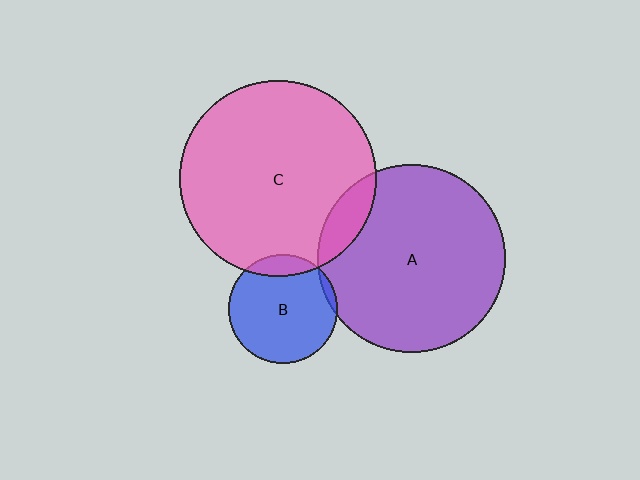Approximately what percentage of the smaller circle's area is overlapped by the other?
Approximately 5%.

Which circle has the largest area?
Circle C (pink).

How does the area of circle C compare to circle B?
Approximately 3.2 times.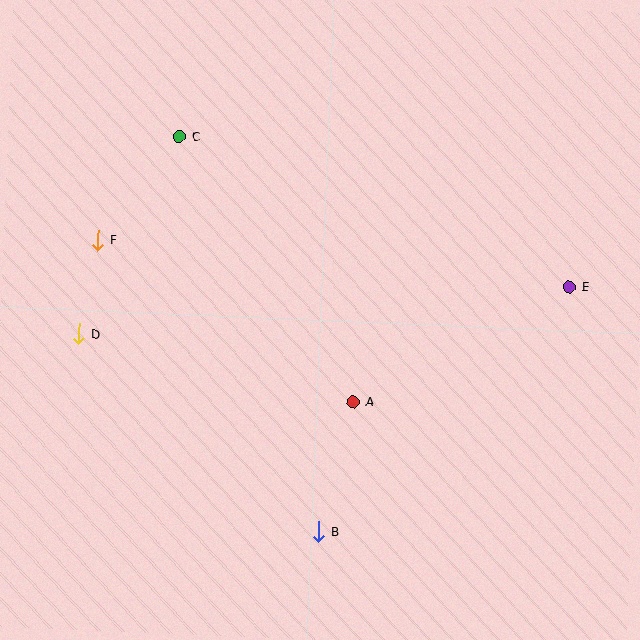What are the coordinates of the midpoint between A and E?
The midpoint between A and E is at (461, 344).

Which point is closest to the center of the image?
Point A at (353, 402) is closest to the center.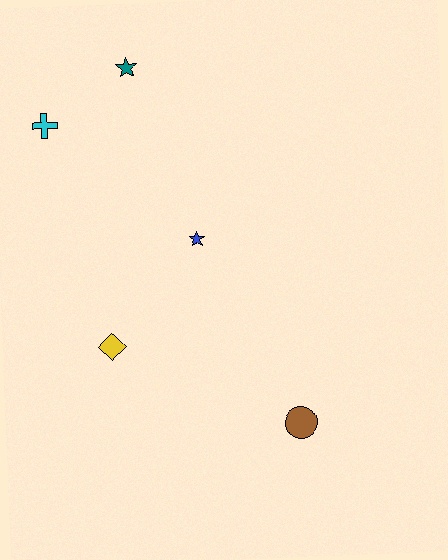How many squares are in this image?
There are no squares.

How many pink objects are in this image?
There are no pink objects.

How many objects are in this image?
There are 5 objects.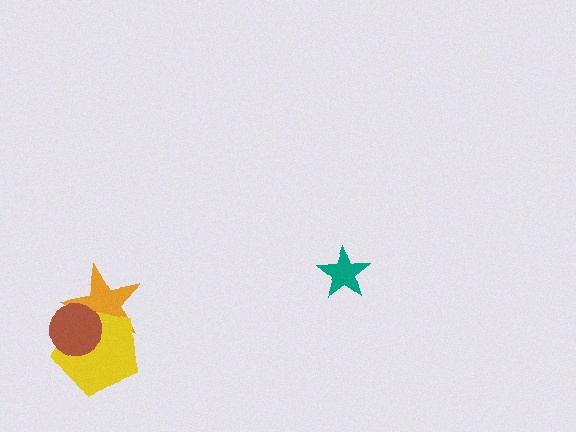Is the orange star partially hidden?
Yes, it is partially covered by another shape.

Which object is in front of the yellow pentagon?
The brown circle is in front of the yellow pentagon.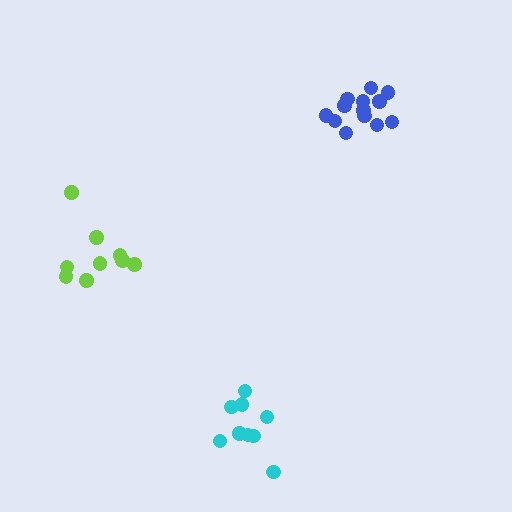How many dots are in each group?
Group 1: 9 dots, Group 2: 13 dots, Group 3: 9 dots (31 total).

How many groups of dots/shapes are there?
There are 3 groups.